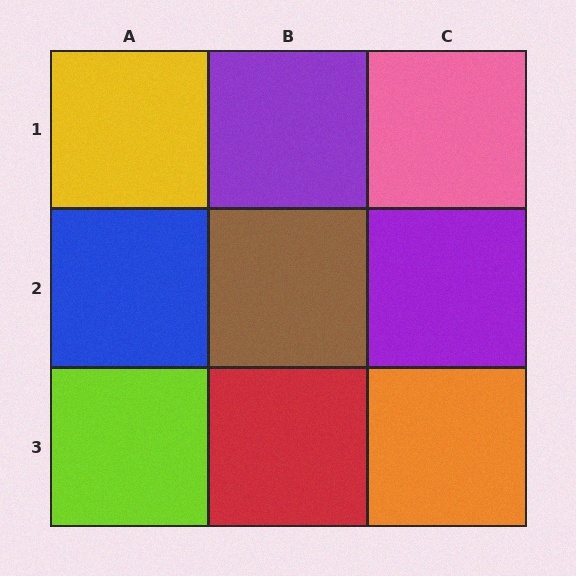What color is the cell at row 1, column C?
Pink.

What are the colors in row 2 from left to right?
Blue, brown, purple.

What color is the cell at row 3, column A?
Lime.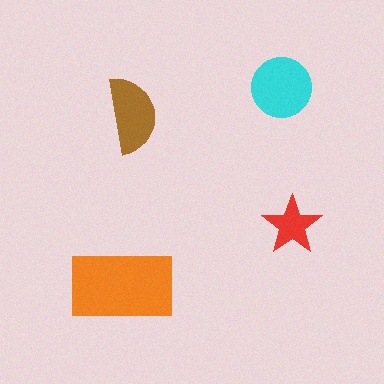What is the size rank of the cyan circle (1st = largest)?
2nd.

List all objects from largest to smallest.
The orange rectangle, the cyan circle, the brown semicircle, the red star.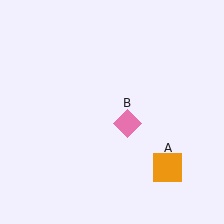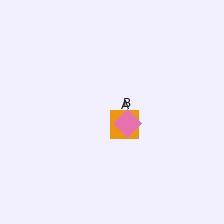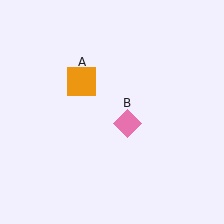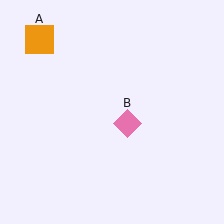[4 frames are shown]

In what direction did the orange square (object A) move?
The orange square (object A) moved up and to the left.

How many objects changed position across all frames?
1 object changed position: orange square (object A).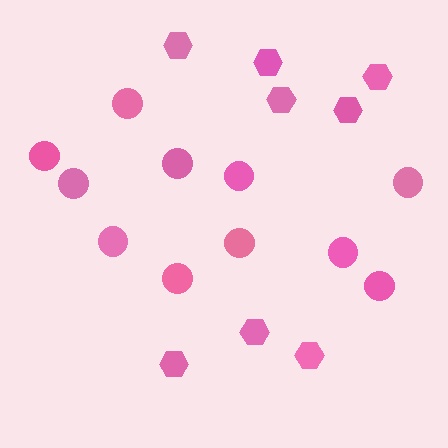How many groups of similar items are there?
There are 2 groups: one group of hexagons (8) and one group of circles (11).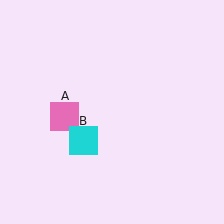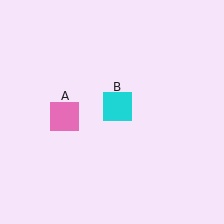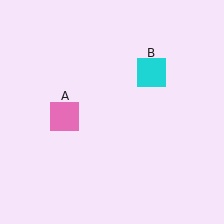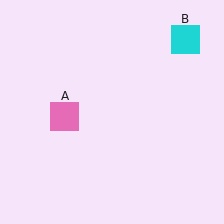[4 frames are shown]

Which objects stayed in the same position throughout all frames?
Pink square (object A) remained stationary.